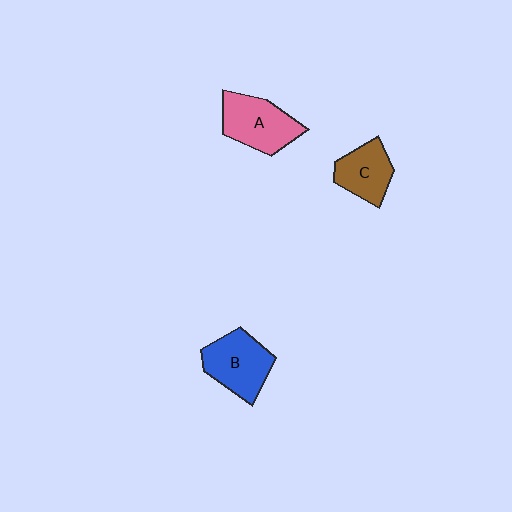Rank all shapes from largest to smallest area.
From largest to smallest: A (pink), B (blue), C (brown).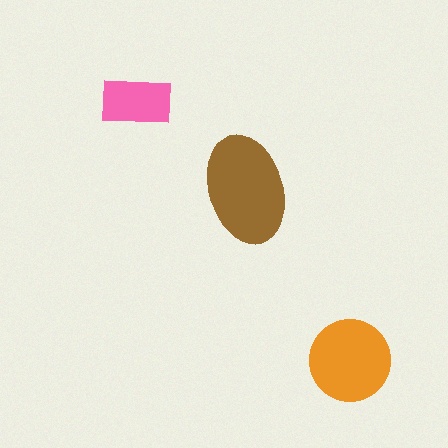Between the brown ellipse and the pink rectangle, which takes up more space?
The brown ellipse.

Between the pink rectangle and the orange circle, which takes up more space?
The orange circle.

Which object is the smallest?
The pink rectangle.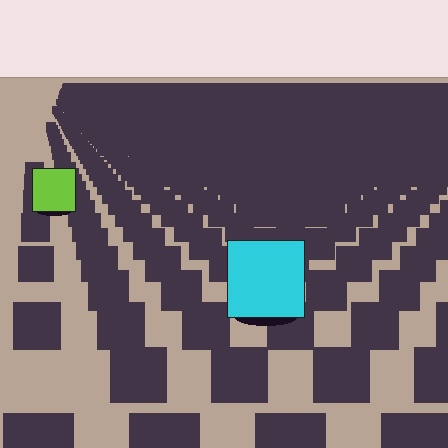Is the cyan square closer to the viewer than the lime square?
Yes. The cyan square is closer — you can tell from the texture gradient: the ground texture is coarser near it.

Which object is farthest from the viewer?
The lime square is farthest from the viewer. It appears smaller and the ground texture around it is denser.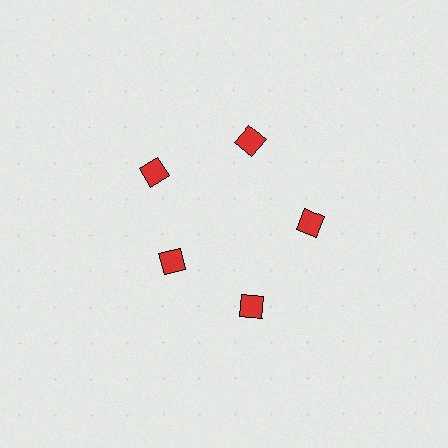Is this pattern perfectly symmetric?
No. The 5 red squares are arranged in a ring, but one element near the 8 o'clock position is pulled inward toward the center, breaking the 5-fold rotational symmetry.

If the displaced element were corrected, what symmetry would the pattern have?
It would have 5-fold rotational symmetry — the pattern would map onto itself every 72 degrees.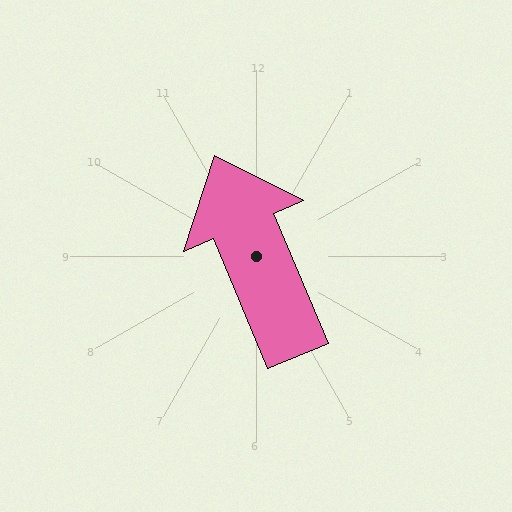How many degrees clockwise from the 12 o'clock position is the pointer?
Approximately 337 degrees.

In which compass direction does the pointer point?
Northwest.